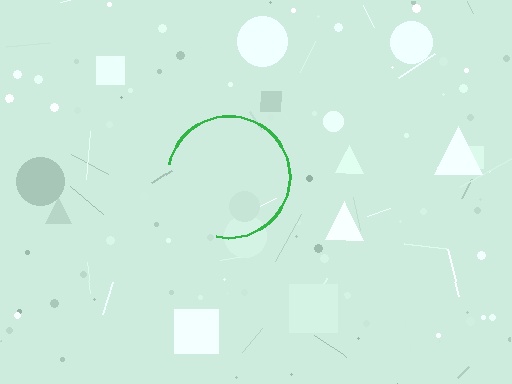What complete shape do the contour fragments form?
The contour fragments form a circle.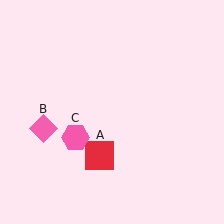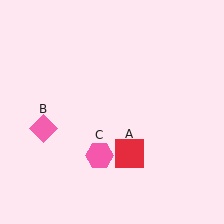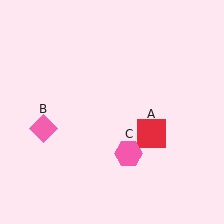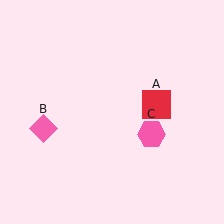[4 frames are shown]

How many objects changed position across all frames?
2 objects changed position: red square (object A), pink hexagon (object C).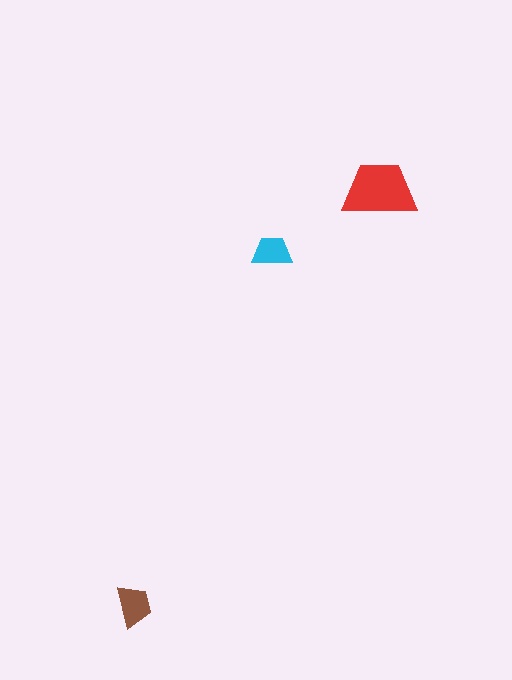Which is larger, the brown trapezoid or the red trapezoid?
The red one.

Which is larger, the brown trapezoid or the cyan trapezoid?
The brown one.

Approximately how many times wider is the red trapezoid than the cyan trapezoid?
About 2 times wider.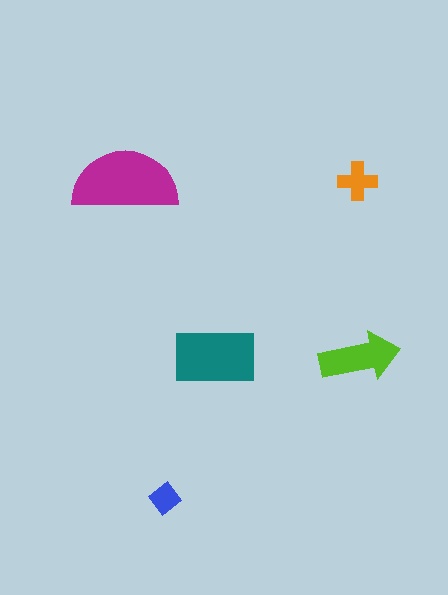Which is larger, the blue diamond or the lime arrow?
The lime arrow.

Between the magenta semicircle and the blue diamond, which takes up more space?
The magenta semicircle.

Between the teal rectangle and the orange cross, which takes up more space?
The teal rectangle.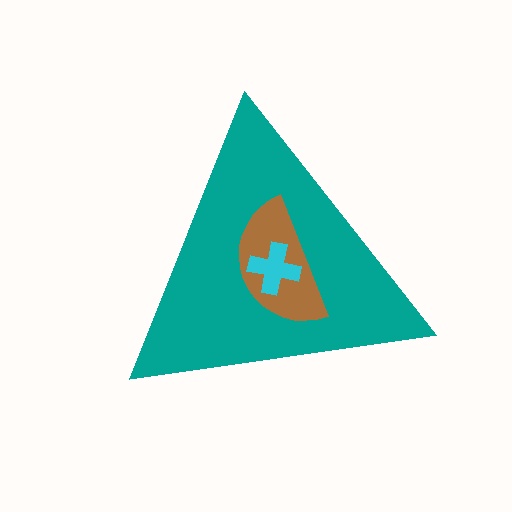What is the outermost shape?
The teal triangle.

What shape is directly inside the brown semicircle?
The cyan cross.